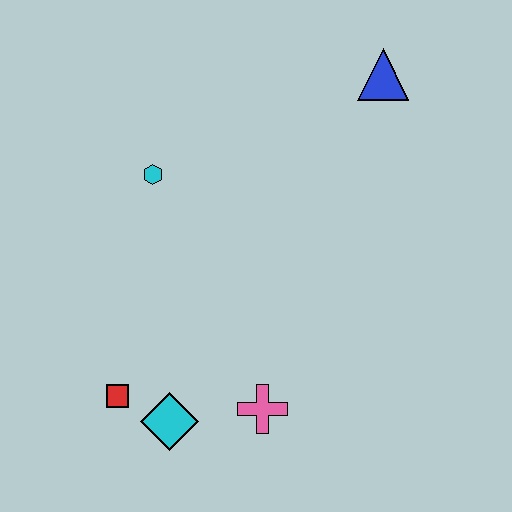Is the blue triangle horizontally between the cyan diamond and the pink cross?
No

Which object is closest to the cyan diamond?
The red square is closest to the cyan diamond.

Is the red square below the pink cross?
No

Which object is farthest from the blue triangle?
The red square is farthest from the blue triangle.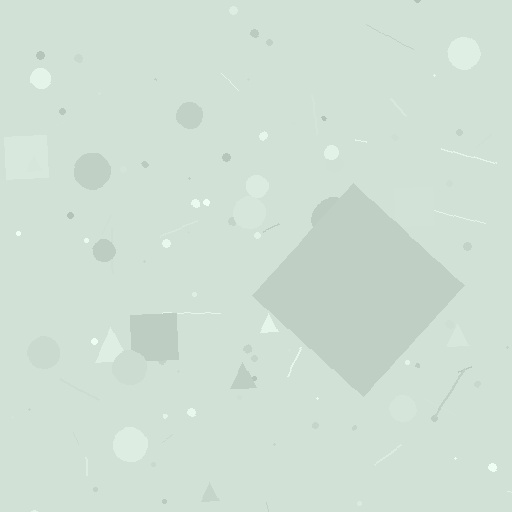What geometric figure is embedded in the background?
A diamond is embedded in the background.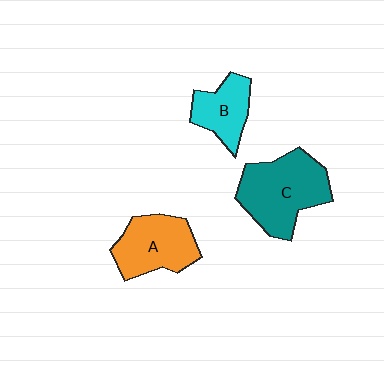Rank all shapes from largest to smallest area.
From largest to smallest: C (teal), A (orange), B (cyan).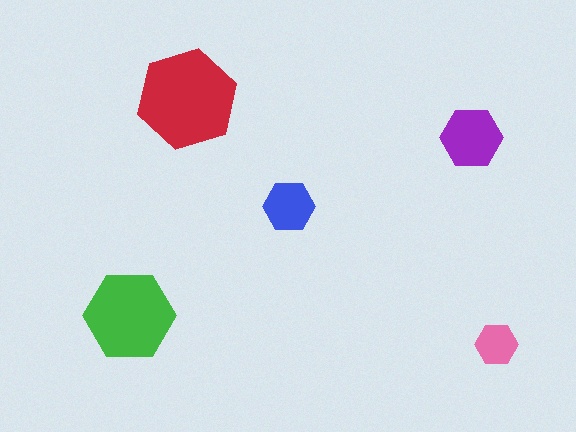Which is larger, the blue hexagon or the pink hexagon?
The blue one.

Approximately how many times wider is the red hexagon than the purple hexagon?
About 1.5 times wider.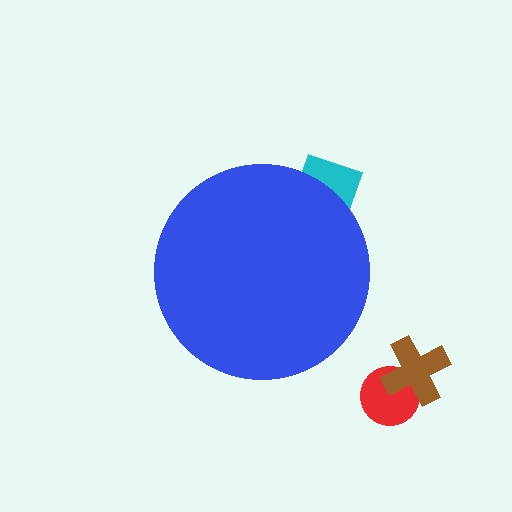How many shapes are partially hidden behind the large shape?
2 shapes are partially hidden.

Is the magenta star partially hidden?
Yes, the magenta star is partially hidden behind the blue circle.